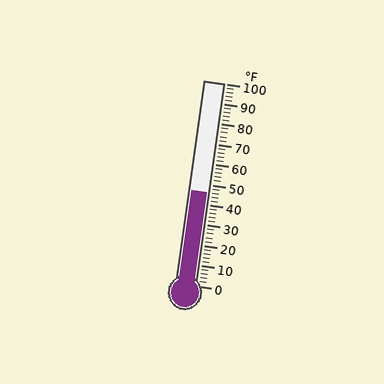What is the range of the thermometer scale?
The thermometer scale ranges from 0°F to 100°F.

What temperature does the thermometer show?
The thermometer shows approximately 46°F.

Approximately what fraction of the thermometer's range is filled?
The thermometer is filled to approximately 45% of its range.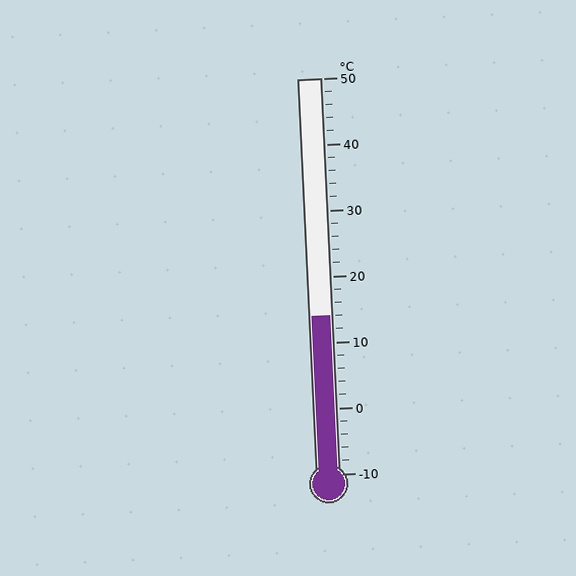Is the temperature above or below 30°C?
The temperature is below 30°C.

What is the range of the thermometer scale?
The thermometer scale ranges from -10°C to 50°C.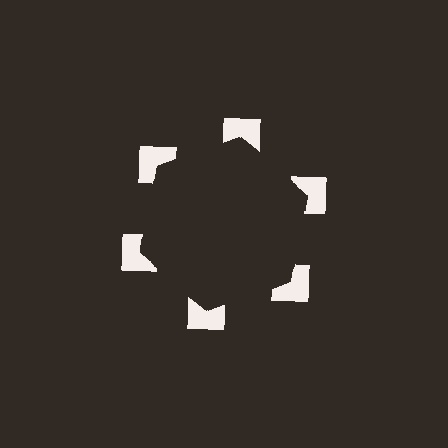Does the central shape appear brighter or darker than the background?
It typically appears slightly darker than the background, even though no actual brightness change is drawn.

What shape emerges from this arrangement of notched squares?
An illusory hexagon — its edges are inferred from the aligned wedge cuts in the notched squares, not physically drawn.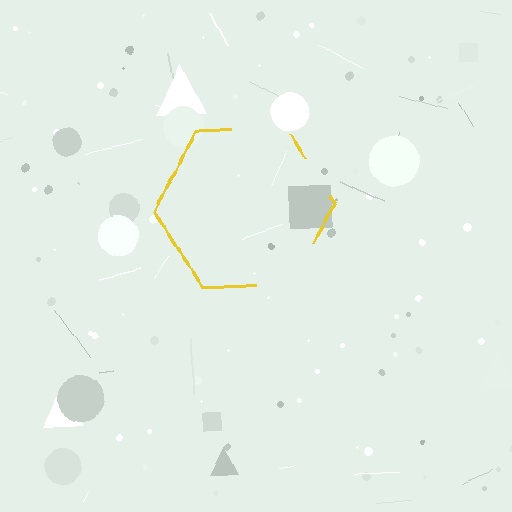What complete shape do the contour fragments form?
The contour fragments form a hexagon.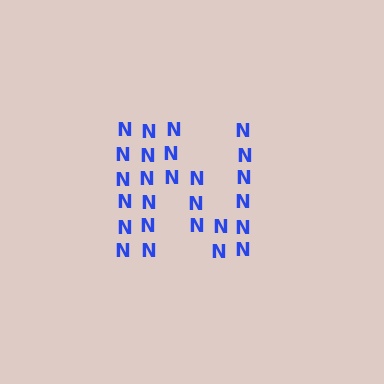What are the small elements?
The small elements are letter N's.